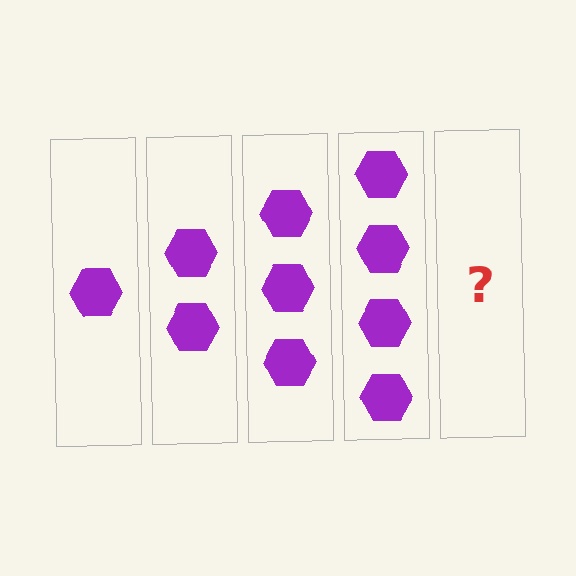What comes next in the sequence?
The next element should be 5 hexagons.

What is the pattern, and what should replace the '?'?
The pattern is that each step adds one more hexagon. The '?' should be 5 hexagons.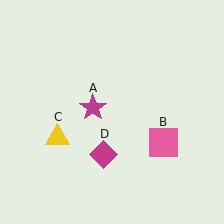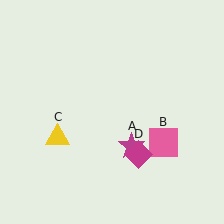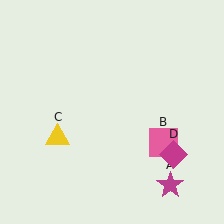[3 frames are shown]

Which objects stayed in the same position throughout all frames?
Pink square (object B) and yellow triangle (object C) remained stationary.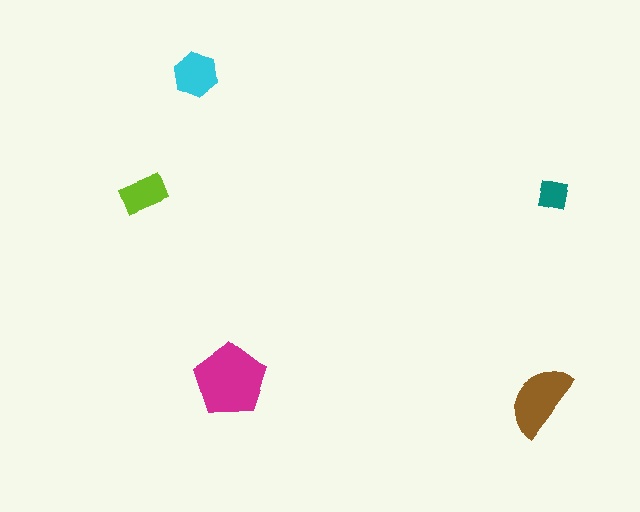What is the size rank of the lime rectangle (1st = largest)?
4th.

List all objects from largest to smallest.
The magenta pentagon, the brown semicircle, the cyan hexagon, the lime rectangle, the teal square.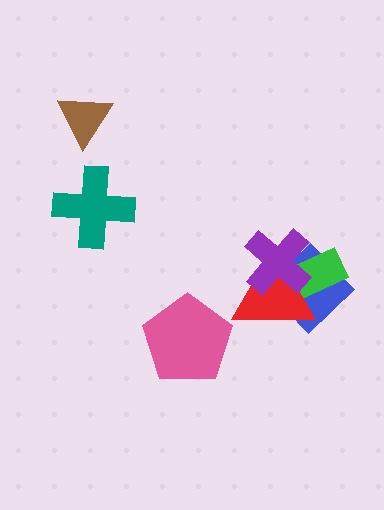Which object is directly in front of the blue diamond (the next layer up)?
The green rectangle is directly in front of the blue diamond.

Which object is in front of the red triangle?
The purple cross is in front of the red triangle.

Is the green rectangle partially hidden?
Yes, it is partially covered by another shape.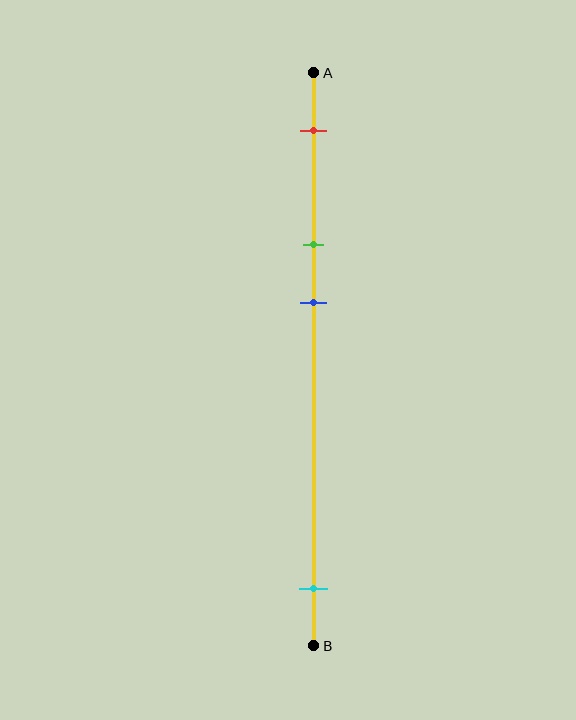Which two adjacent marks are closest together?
The green and blue marks are the closest adjacent pair.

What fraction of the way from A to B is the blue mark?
The blue mark is approximately 40% (0.4) of the way from A to B.